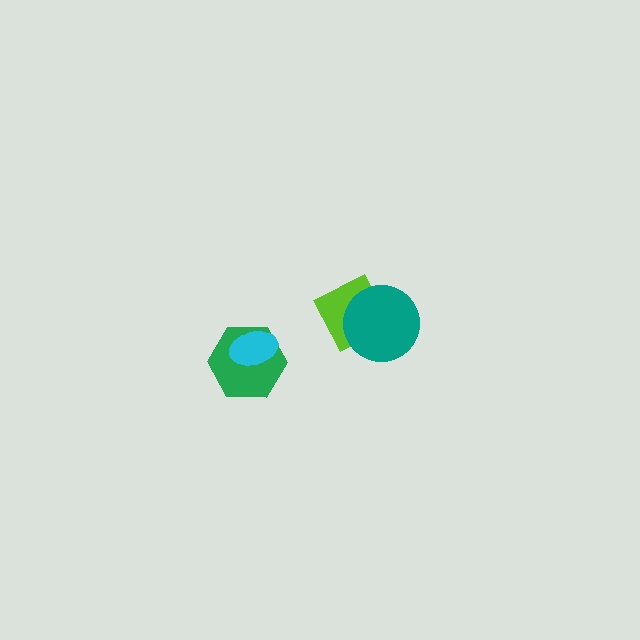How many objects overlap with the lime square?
1 object overlaps with the lime square.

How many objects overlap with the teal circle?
1 object overlaps with the teal circle.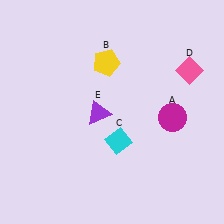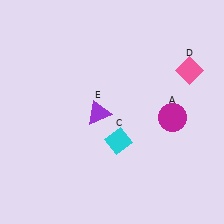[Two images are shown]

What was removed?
The yellow pentagon (B) was removed in Image 2.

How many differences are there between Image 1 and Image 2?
There is 1 difference between the two images.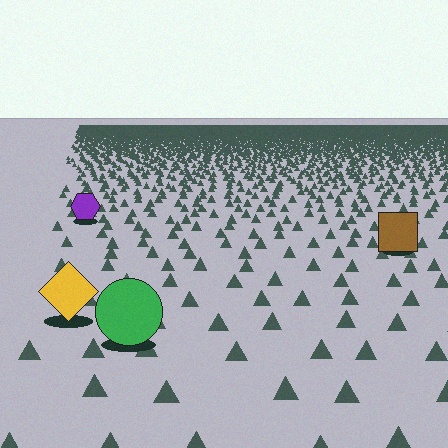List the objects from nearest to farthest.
From nearest to farthest: the green circle, the yellow diamond, the brown square, the purple hexagon.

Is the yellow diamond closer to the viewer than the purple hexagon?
Yes. The yellow diamond is closer — you can tell from the texture gradient: the ground texture is coarser near it.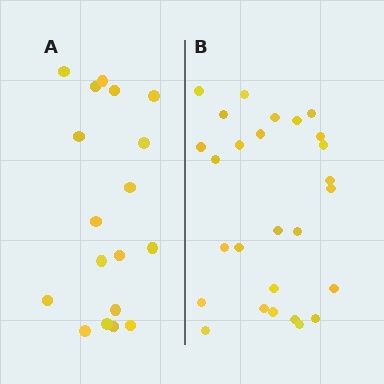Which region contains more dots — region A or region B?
Region B (the right region) has more dots.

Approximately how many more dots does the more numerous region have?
Region B has roughly 8 or so more dots than region A.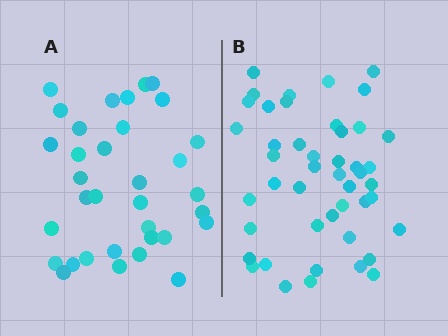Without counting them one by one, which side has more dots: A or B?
Region B (the right region) has more dots.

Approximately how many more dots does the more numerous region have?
Region B has roughly 12 or so more dots than region A.